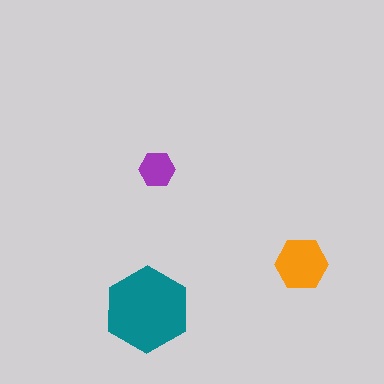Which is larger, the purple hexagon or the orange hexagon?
The orange one.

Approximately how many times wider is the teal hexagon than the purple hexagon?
About 2.5 times wider.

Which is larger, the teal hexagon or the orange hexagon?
The teal one.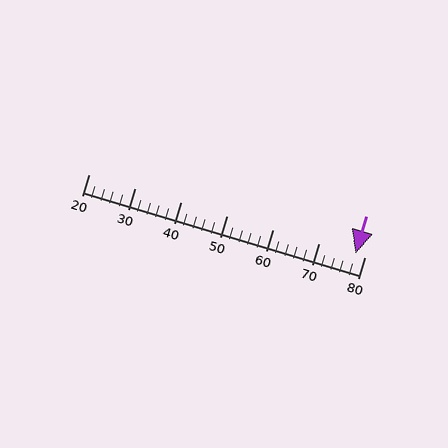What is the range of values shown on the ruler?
The ruler shows values from 20 to 80.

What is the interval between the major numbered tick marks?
The major tick marks are spaced 10 units apart.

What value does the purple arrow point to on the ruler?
The purple arrow points to approximately 78.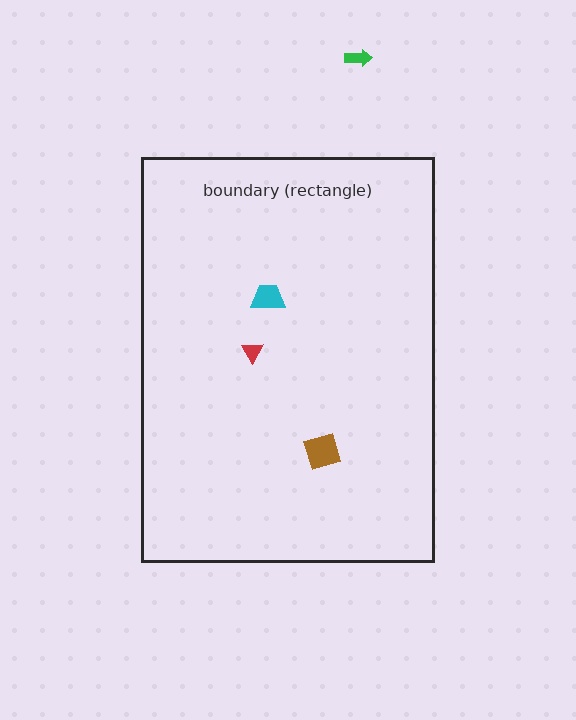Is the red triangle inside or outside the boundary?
Inside.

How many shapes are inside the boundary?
3 inside, 1 outside.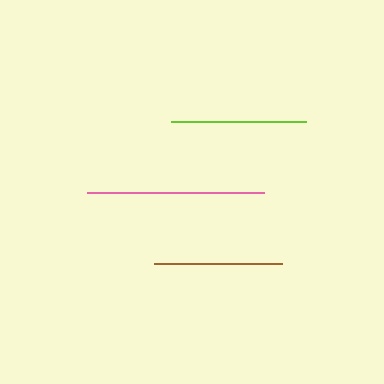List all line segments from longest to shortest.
From longest to shortest: pink, lime, brown.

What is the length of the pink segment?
The pink segment is approximately 177 pixels long.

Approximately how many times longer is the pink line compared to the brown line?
The pink line is approximately 1.4 times the length of the brown line.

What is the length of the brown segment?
The brown segment is approximately 128 pixels long.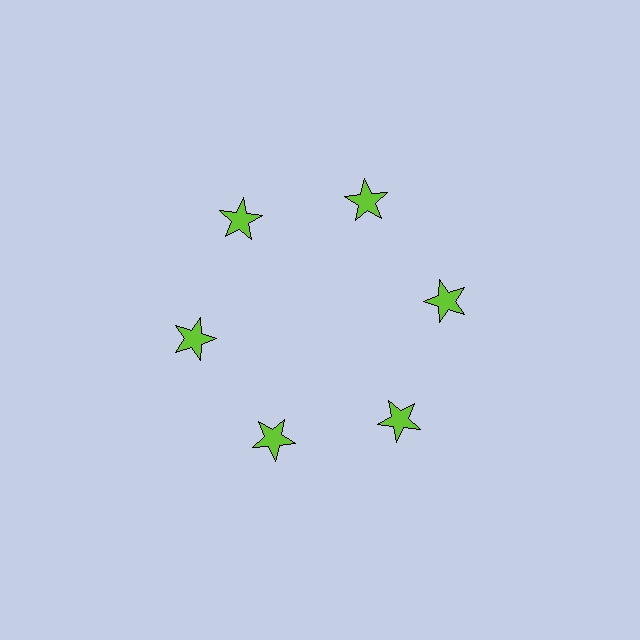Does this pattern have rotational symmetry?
Yes, this pattern has 6-fold rotational symmetry. It looks the same after rotating 60 degrees around the center.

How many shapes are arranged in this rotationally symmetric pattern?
There are 6 shapes, arranged in 6 groups of 1.